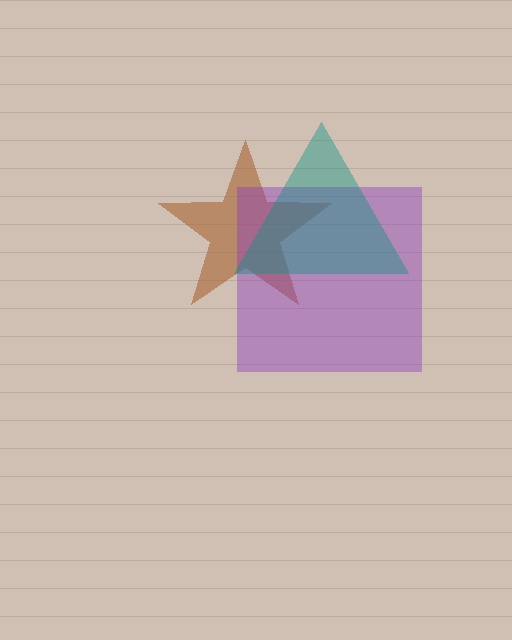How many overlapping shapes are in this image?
There are 3 overlapping shapes in the image.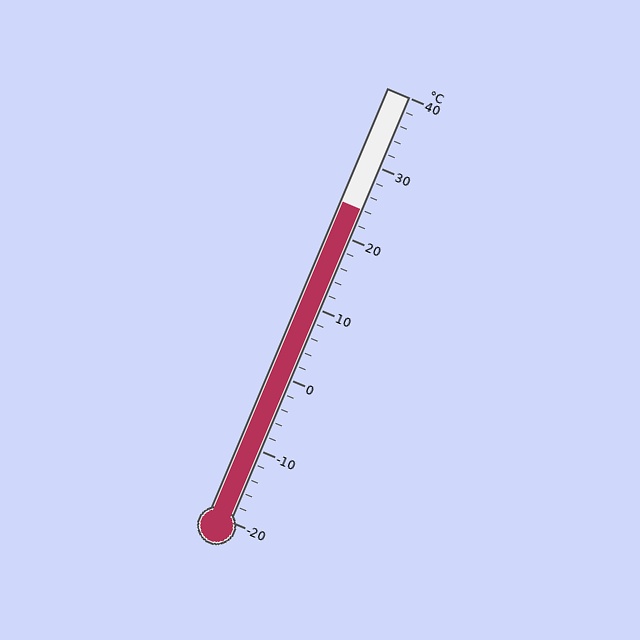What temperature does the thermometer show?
The thermometer shows approximately 24°C.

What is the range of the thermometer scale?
The thermometer scale ranges from -20°C to 40°C.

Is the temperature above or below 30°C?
The temperature is below 30°C.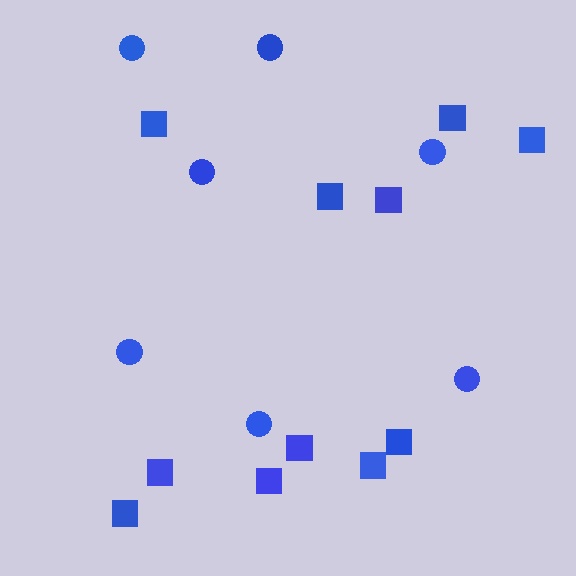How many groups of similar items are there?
There are 2 groups: one group of squares (11) and one group of circles (7).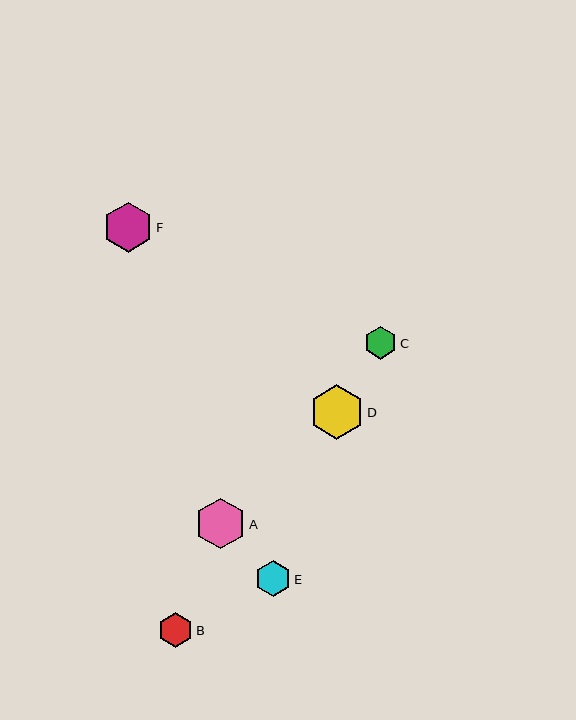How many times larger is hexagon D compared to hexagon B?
Hexagon D is approximately 1.6 times the size of hexagon B.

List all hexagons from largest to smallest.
From largest to smallest: D, A, F, E, B, C.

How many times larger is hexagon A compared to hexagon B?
Hexagon A is approximately 1.5 times the size of hexagon B.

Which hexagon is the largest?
Hexagon D is the largest with a size of approximately 55 pixels.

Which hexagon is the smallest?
Hexagon C is the smallest with a size of approximately 33 pixels.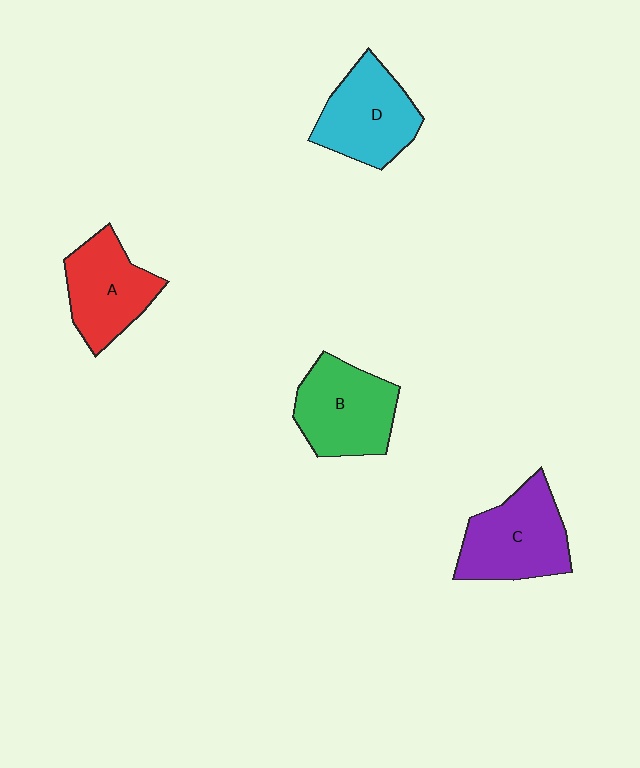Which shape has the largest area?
Shape C (purple).